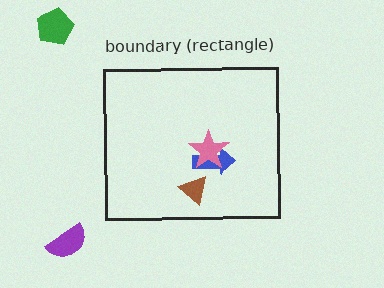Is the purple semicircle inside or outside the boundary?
Outside.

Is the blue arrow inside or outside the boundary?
Inside.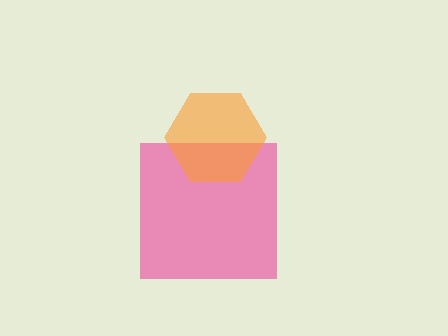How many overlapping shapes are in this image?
There are 2 overlapping shapes in the image.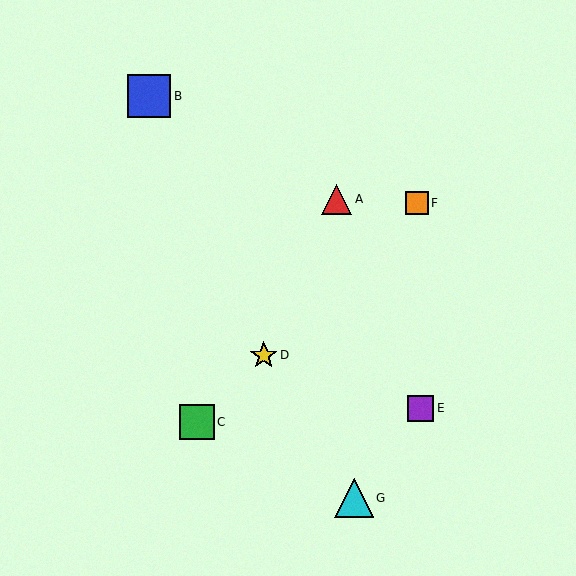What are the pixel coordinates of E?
Object E is at (421, 408).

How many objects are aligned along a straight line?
3 objects (C, D, F) are aligned along a straight line.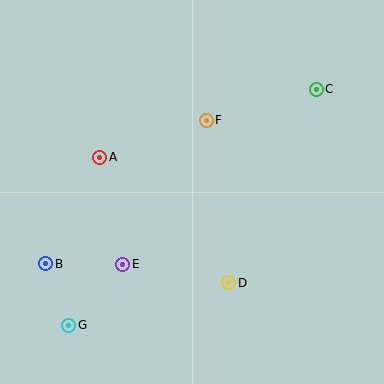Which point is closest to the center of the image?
Point F at (206, 120) is closest to the center.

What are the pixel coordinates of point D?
Point D is at (228, 283).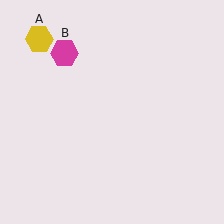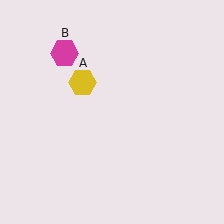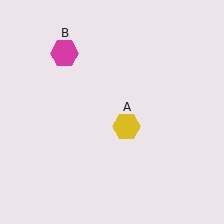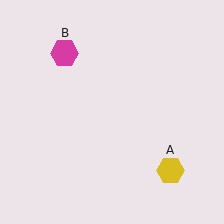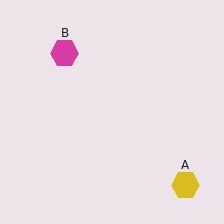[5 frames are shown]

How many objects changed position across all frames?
1 object changed position: yellow hexagon (object A).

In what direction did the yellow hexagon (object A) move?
The yellow hexagon (object A) moved down and to the right.